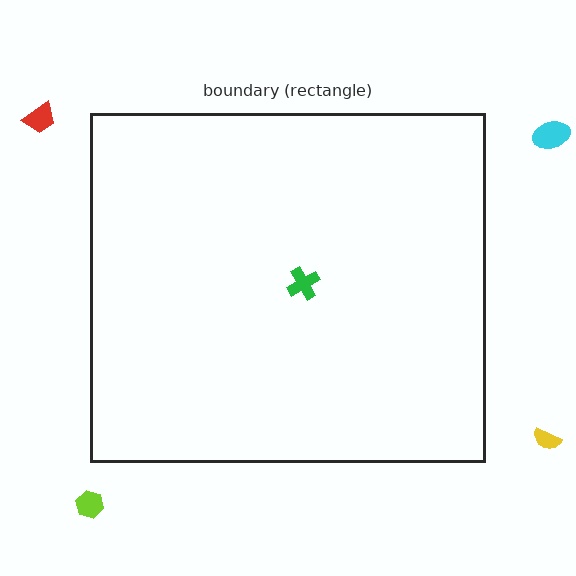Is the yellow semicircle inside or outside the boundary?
Outside.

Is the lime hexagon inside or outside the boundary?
Outside.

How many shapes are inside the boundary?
1 inside, 4 outside.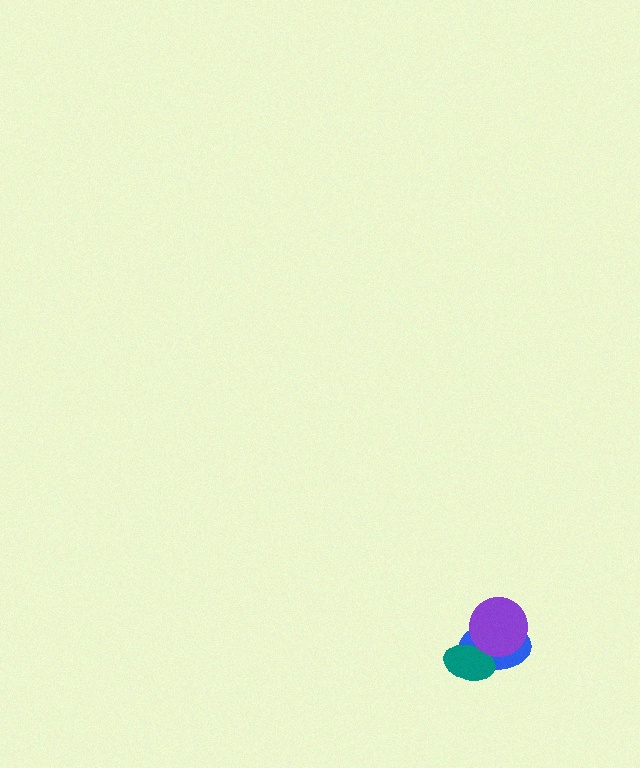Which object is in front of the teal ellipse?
The purple circle is in front of the teal ellipse.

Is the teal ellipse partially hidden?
Yes, it is partially covered by another shape.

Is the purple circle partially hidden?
No, no other shape covers it.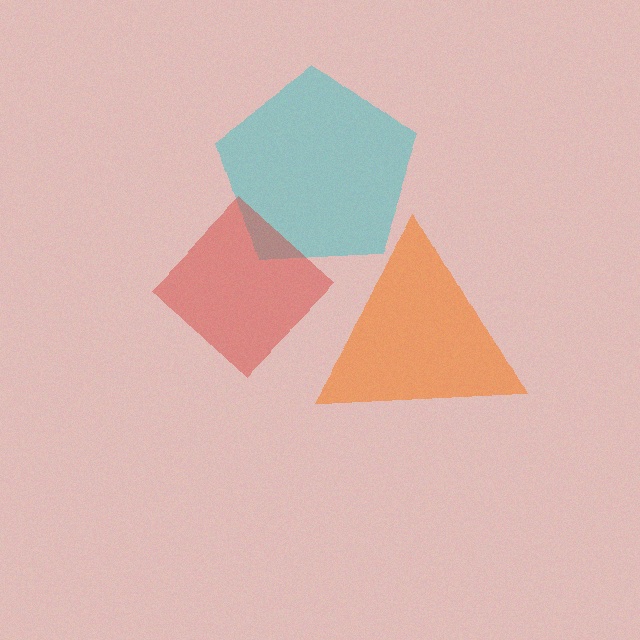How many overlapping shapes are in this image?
There are 3 overlapping shapes in the image.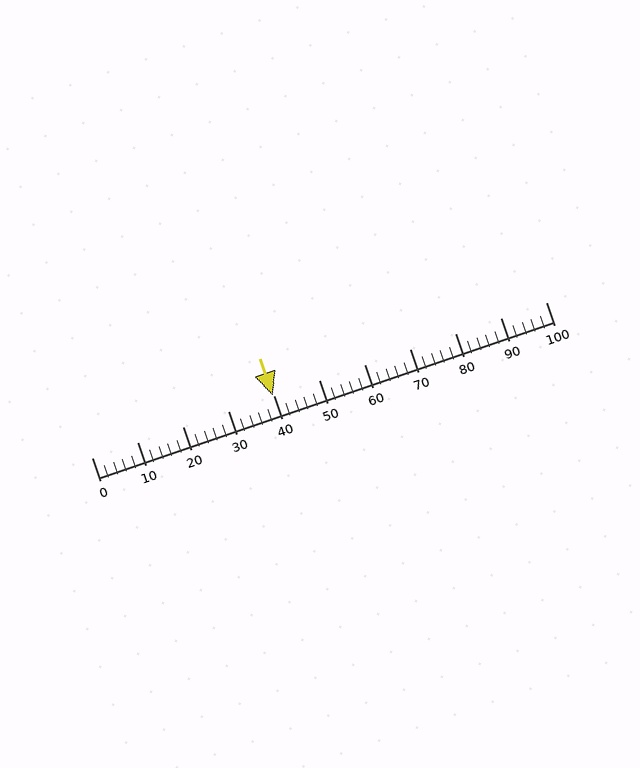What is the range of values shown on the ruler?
The ruler shows values from 0 to 100.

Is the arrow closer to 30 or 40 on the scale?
The arrow is closer to 40.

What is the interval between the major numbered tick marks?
The major tick marks are spaced 10 units apart.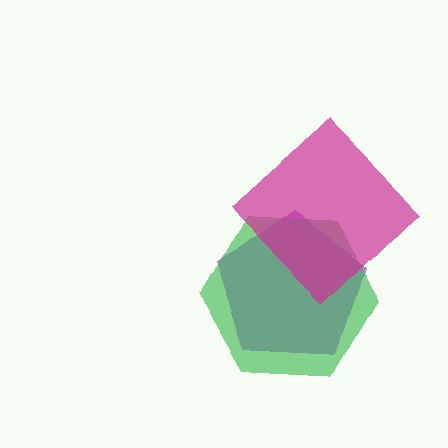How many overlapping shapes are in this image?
There are 3 overlapping shapes in the image.